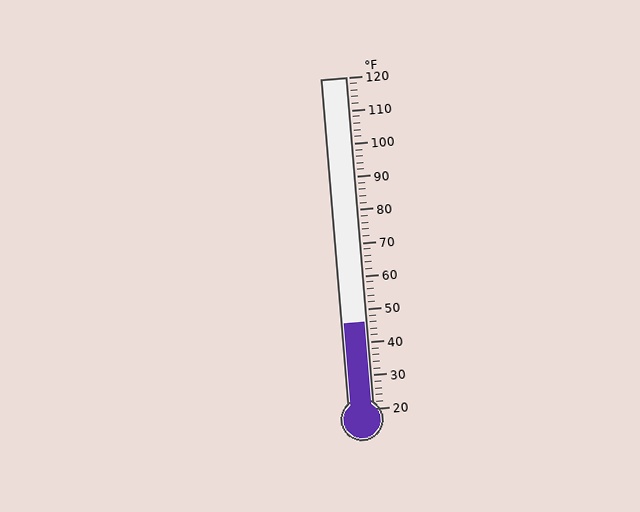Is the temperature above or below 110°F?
The temperature is below 110°F.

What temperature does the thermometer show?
The thermometer shows approximately 46°F.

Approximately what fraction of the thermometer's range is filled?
The thermometer is filled to approximately 25% of its range.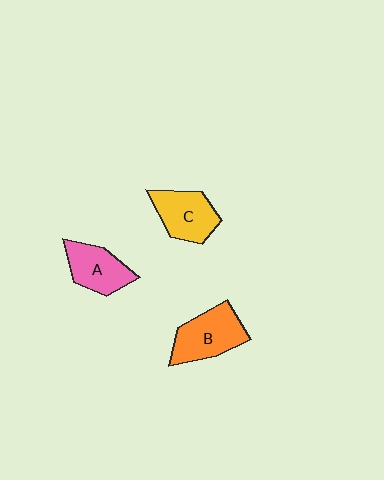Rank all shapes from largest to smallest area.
From largest to smallest: B (orange), C (yellow), A (pink).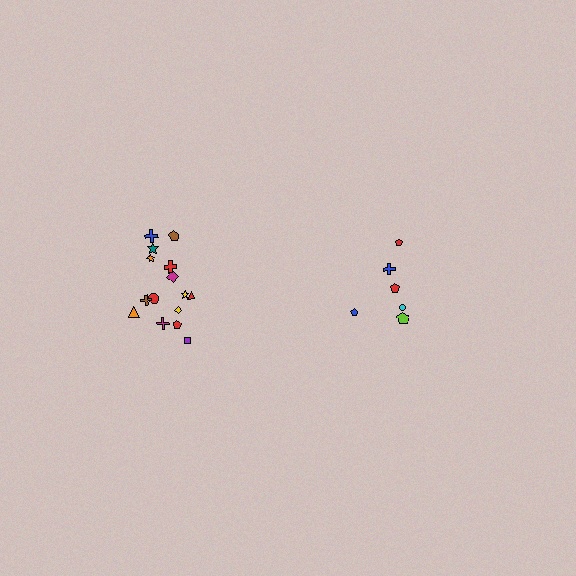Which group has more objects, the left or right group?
The left group.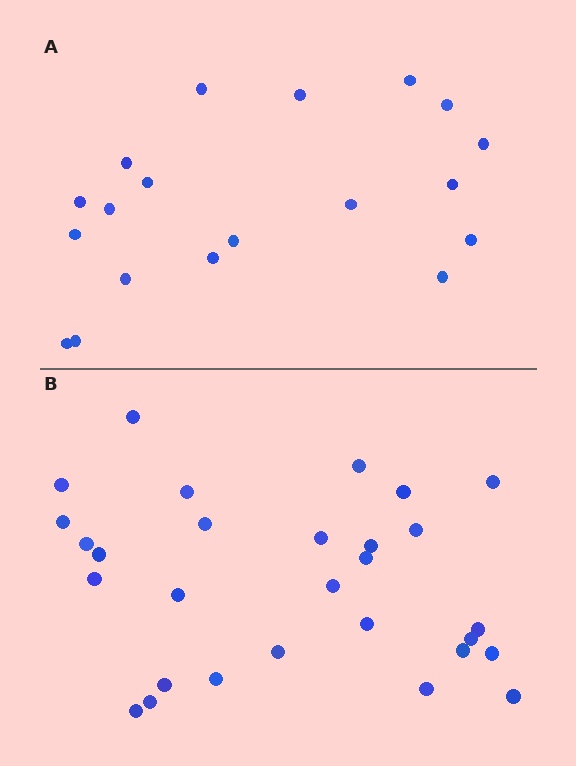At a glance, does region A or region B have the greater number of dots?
Region B (the bottom region) has more dots.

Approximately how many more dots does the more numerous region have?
Region B has roughly 10 or so more dots than region A.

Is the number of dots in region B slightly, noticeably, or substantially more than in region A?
Region B has substantially more. The ratio is roughly 1.5 to 1.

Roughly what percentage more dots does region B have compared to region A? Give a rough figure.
About 55% more.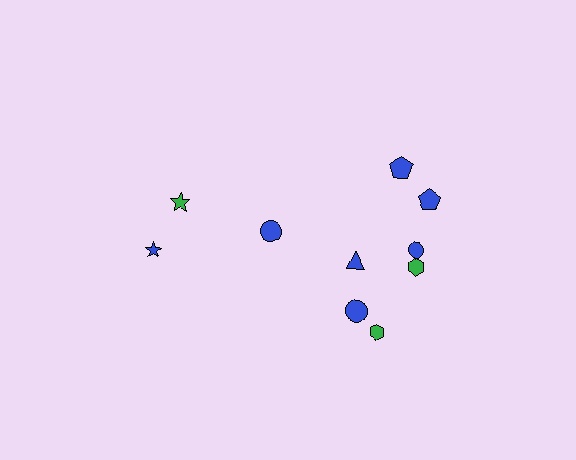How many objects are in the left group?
There are 3 objects.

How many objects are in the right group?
There are 7 objects.